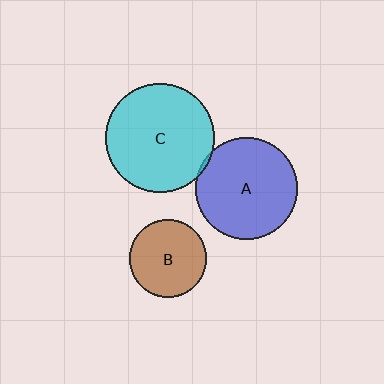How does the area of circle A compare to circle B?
Approximately 1.8 times.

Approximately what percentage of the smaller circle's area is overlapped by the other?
Approximately 5%.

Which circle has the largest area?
Circle C (cyan).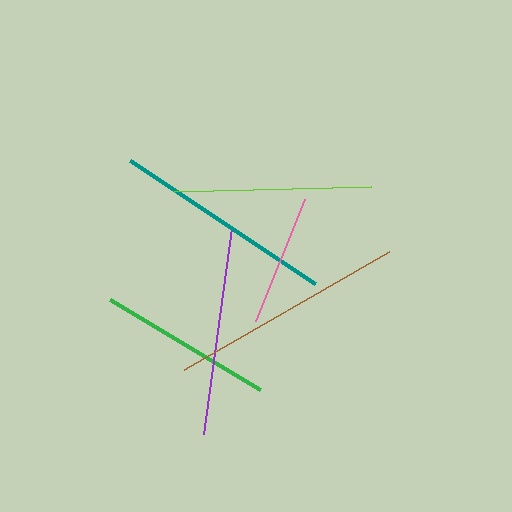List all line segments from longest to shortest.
From longest to shortest: brown, teal, purple, lime, green, pink.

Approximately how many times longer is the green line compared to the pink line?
The green line is approximately 1.3 times the length of the pink line.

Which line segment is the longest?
The brown line is the longest at approximately 236 pixels.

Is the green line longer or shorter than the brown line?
The brown line is longer than the green line.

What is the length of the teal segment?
The teal segment is approximately 221 pixels long.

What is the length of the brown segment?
The brown segment is approximately 236 pixels long.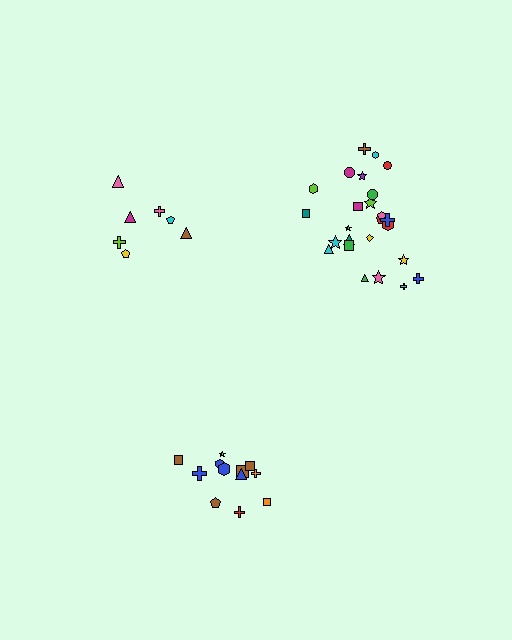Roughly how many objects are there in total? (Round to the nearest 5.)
Roughly 45 objects in total.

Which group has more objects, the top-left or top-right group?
The top-right group.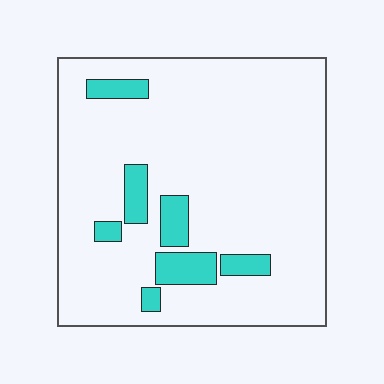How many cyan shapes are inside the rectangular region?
7.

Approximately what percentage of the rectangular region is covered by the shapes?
Approximately 10%.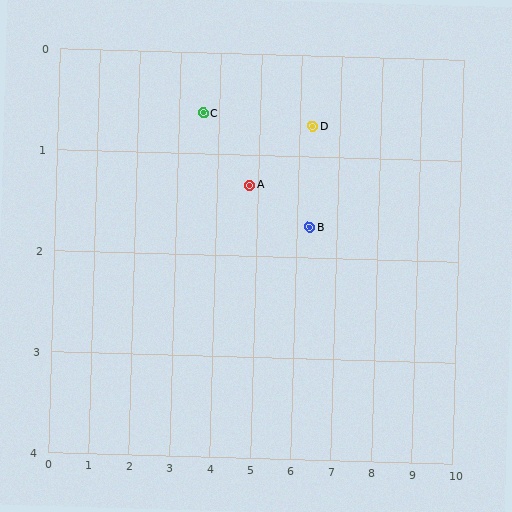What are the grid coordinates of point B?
Point B is at approximately (6.3, 1.7).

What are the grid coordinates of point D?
Point D is at approximately (6.3, 0.7).